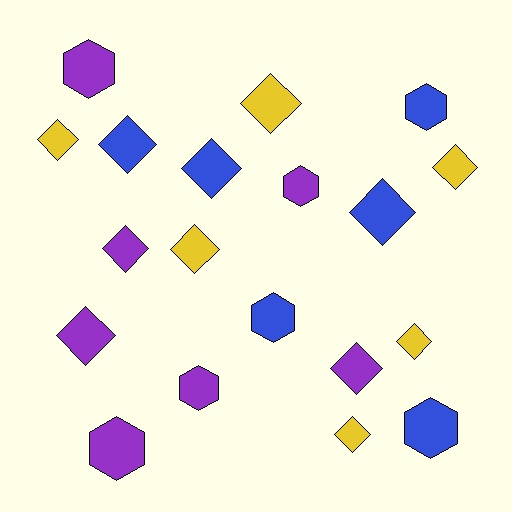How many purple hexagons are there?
There are 4 purple hexagons.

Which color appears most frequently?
Purple, with 7 objects.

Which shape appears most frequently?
Diamond, with 12 objects.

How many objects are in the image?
There are 19 objects.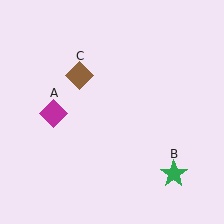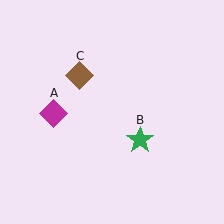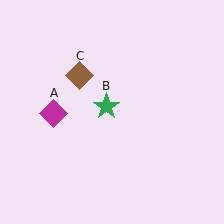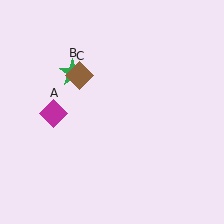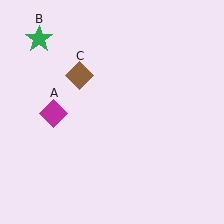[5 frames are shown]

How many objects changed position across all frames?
1 object changed position: green star (object B).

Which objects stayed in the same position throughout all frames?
Magenta diamond (object A) and brown diamond (object C) remained stationary.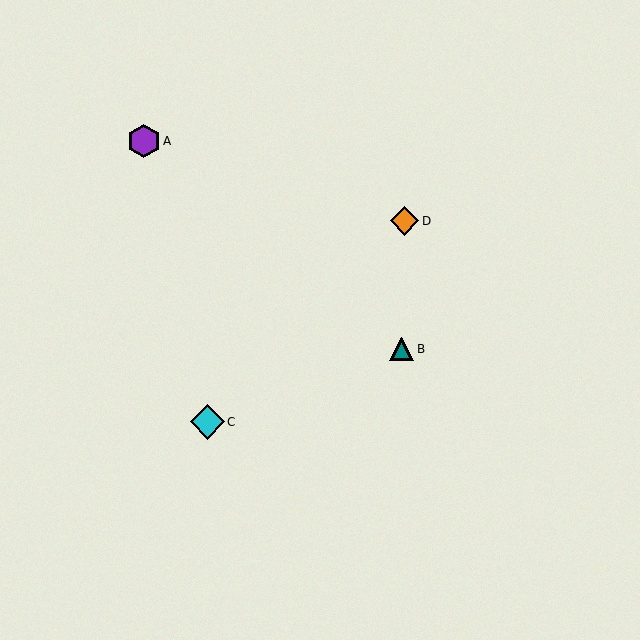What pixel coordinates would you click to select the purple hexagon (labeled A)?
Click at (144, 141) to select the purple hexagon A.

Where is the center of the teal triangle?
The center of the teal triangle is at (402, 349).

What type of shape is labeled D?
Shape D is an orange diamond.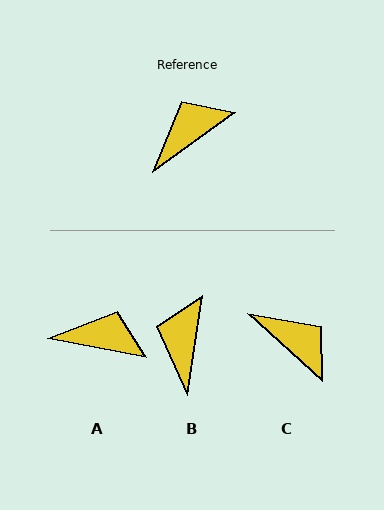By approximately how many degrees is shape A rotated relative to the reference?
Approximately 47 degrees clockwise.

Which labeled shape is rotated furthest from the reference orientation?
C, about 77 degrees away.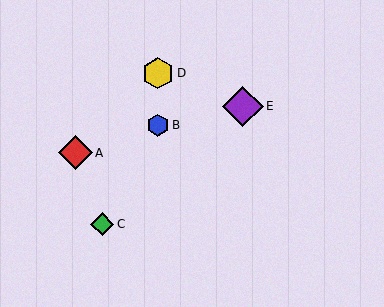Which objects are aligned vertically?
Objects B, D are aligned vertically.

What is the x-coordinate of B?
Object B is at x≈158.